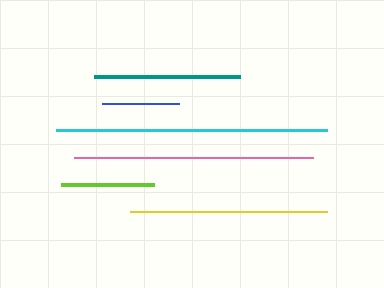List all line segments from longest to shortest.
From longest to shortest: cyan, pink, yellow, teal, lime, blue.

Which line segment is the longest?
The cyan line is the longest at approximately 271 pixels.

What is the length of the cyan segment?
The cyan segment is approximately 271 pixels long.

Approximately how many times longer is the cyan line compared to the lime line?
The cyan line is approximately 2.9 times the length of the lime line.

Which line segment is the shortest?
The blue line is the shortest at approximately 77 pixels.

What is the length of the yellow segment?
The yellow segment is approximately 197 pixels long.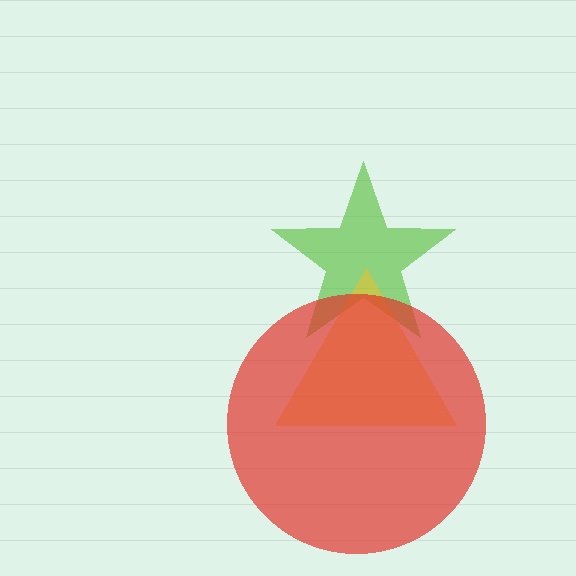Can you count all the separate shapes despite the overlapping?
Yes, there are 3 separate shapes.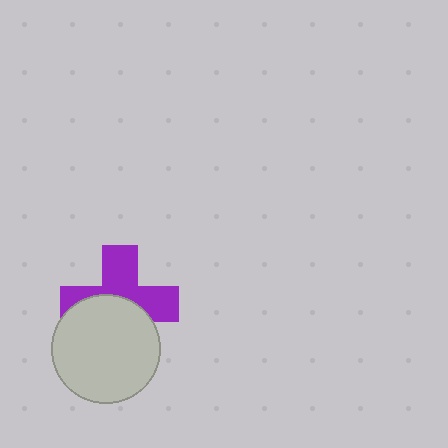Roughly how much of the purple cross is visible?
About half of it is visible (roughly 54%).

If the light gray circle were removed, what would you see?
You would see the complete purple cross.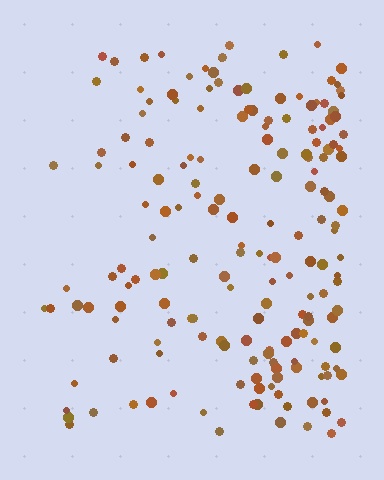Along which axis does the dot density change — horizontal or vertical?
Horizontal.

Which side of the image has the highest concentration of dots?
The right.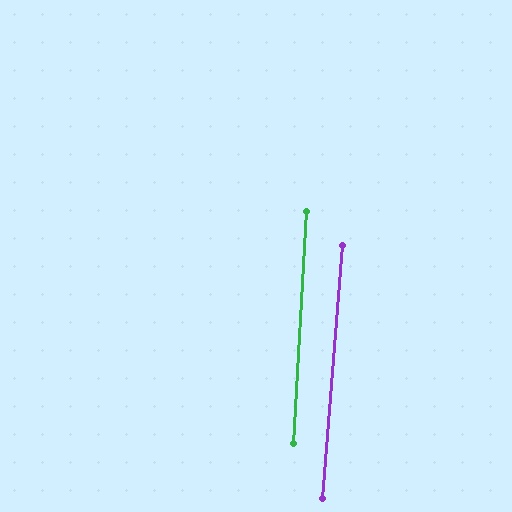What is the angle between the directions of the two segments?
Approximately 1 degree.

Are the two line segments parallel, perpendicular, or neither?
Parallel — their directions differ by only 1.2°.